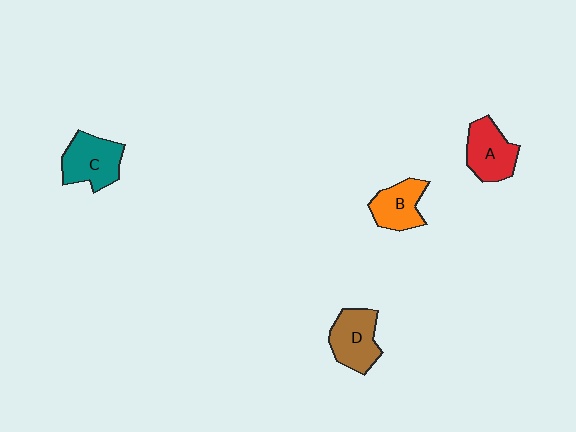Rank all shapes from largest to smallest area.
From largest to smallest: C (teal), D (brown), A (red), B (orange).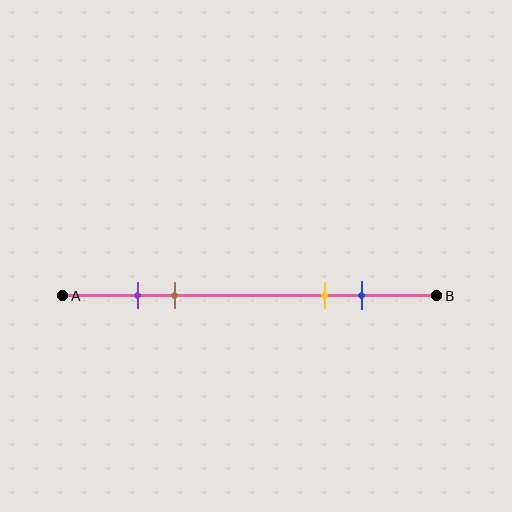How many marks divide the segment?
There are 4 marks dividing the segment.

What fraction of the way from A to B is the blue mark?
The blue mark is approximately 80% (0.8) of the way from A to B.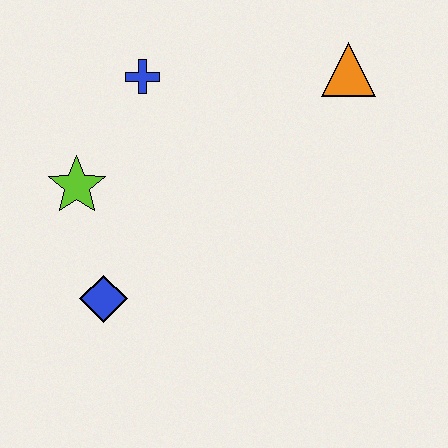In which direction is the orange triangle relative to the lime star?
The orange triangle is to the right of the lime star.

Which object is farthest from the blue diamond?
The orange triangle is farthest from the blue diamond.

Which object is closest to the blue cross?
The lime star is closest to the blue cross.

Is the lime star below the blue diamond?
No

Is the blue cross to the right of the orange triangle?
No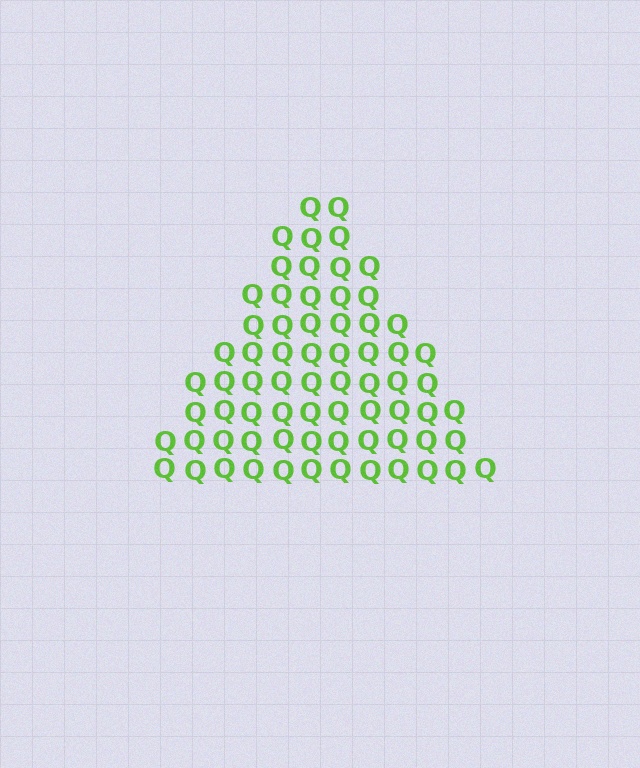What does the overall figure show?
The overall figure shows a triangle.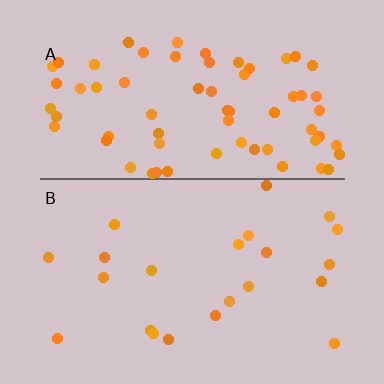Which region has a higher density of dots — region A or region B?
A (the top).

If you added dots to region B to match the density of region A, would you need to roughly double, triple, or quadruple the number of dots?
Approximately triple.